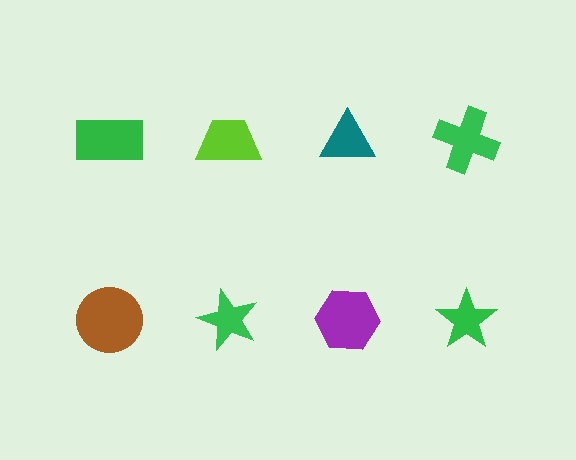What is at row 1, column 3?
A teal triangle.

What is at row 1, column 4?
A green cross.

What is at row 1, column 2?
A lime trapezoid.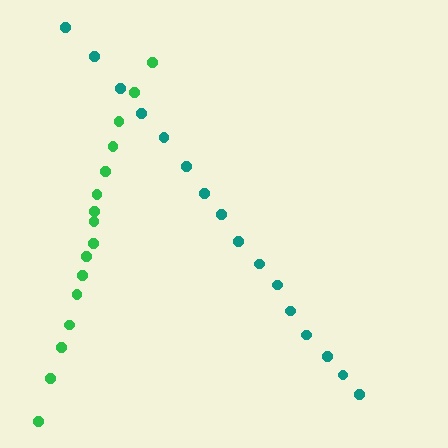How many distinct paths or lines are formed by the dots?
There are 2 distinct paths.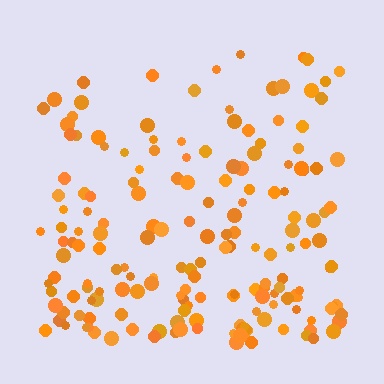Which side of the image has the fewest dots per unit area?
The top.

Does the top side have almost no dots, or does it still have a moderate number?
Still a moderate number, just noticeably fewer than the bottom.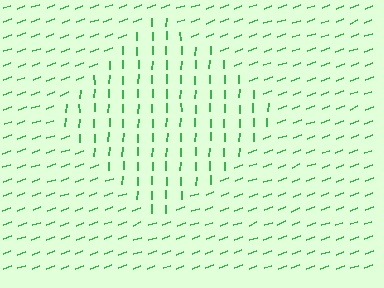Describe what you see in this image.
The image is filled with small green line segments. A diamond region in the image has lines oriented differently from the surrounding lines, creating a visible texture boundary.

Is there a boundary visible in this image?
Yes, there is a texture boundary formed by a change in line orientation.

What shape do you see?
I see a diamond.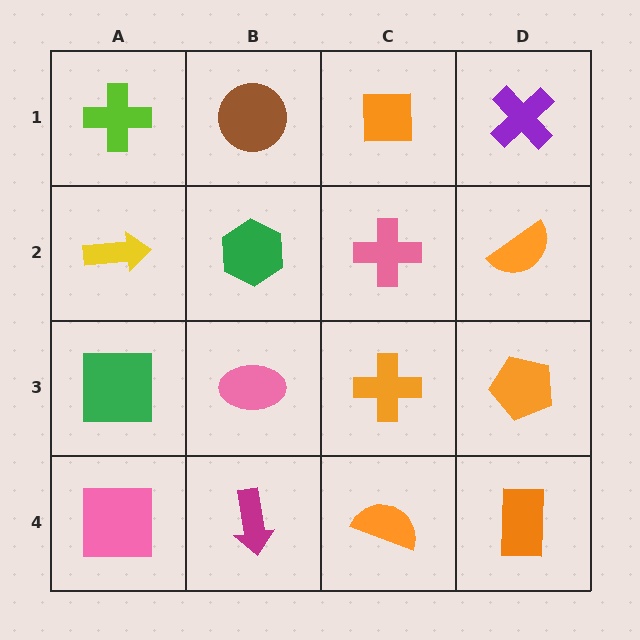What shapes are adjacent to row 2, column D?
A purple cross (row 1, column D), an orange pentagon (row 3, column D), a pink cross (row 2, column C).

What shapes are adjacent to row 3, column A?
A yellow arrow (row 2, column A), a pink square (row 4, column A), a pink ellipse (row 3, column B).